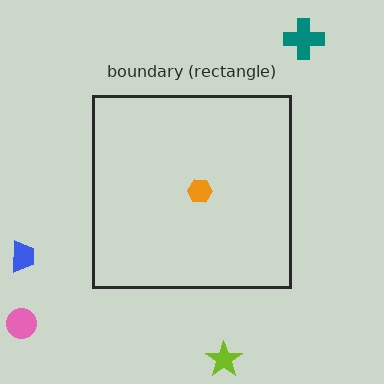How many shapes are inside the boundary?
1 inside, 4 outside.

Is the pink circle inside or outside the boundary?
Outside.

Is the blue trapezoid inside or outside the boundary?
Outside.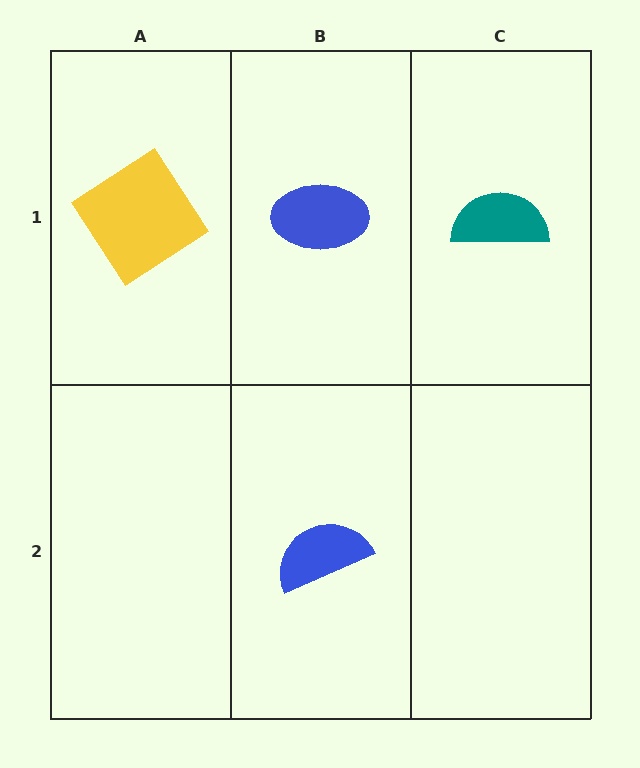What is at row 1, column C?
A teal semicircle.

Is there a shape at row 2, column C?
No, that cell is empty.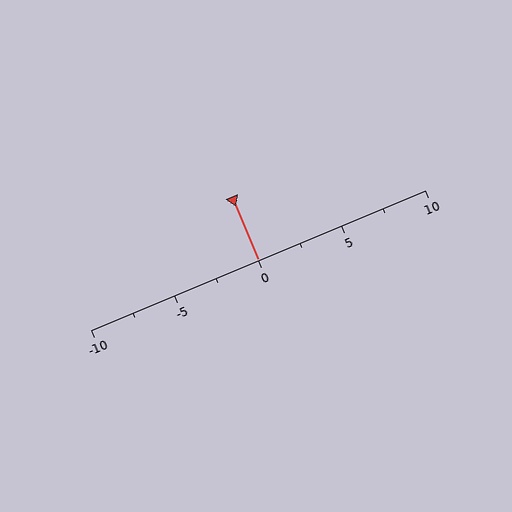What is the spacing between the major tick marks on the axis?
The major ticks are spaced 5 apart.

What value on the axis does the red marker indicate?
The marker indicates approximately 0.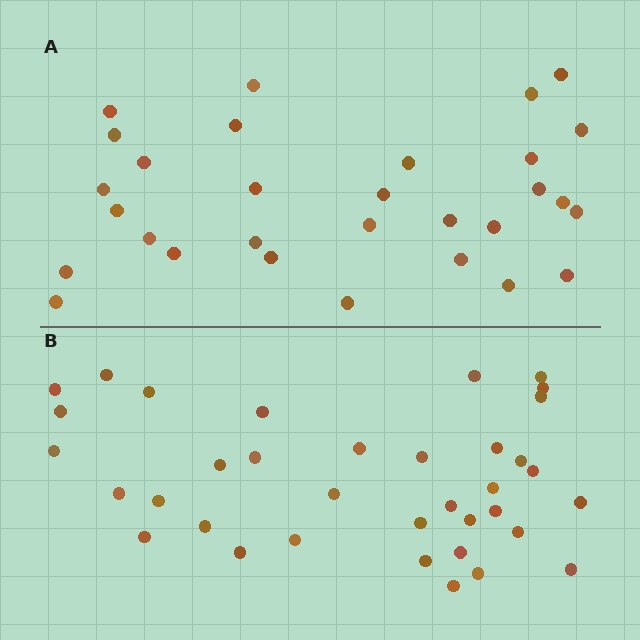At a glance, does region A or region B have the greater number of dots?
Region B (the bottom region) has more dots.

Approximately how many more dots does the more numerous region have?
Region B has about 6 more dots than region A.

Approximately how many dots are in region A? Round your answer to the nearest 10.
About 30 dots.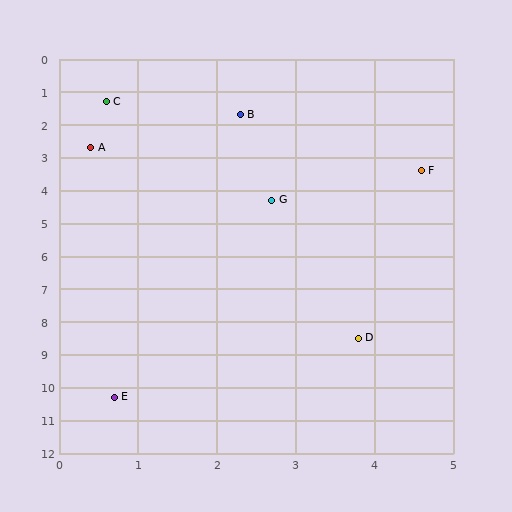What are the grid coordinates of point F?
Point F is at approximately (4.6, 3.4).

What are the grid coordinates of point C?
Point C is at approximately (0.6, 1.3).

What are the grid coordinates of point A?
Point A is at approximately (0.4, 2.7).